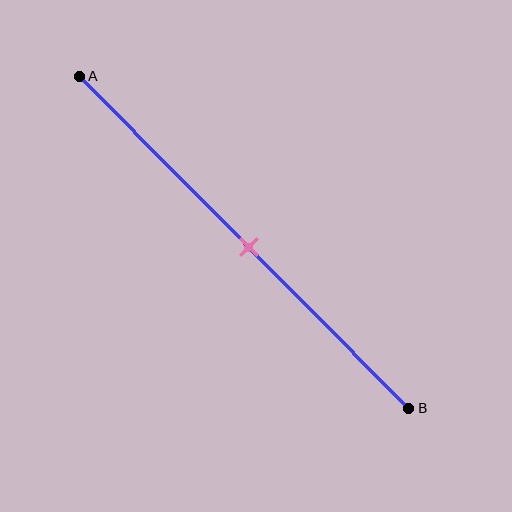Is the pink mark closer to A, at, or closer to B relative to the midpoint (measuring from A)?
The pink mark is approximately at the midpoint of segment AB.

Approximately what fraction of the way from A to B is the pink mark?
The pink mark is approximately 50% of the way from A to B.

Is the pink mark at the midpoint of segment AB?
Yes, the mark is approximately at the midpoint.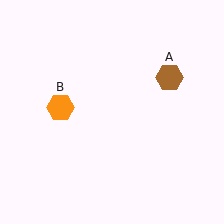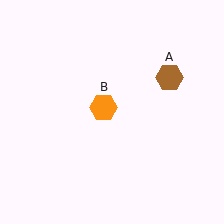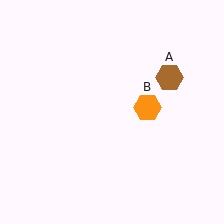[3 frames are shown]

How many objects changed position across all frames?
1 object changed position: orange hexagon (object B).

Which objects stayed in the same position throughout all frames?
Brown hexagon (object A) remained stationary.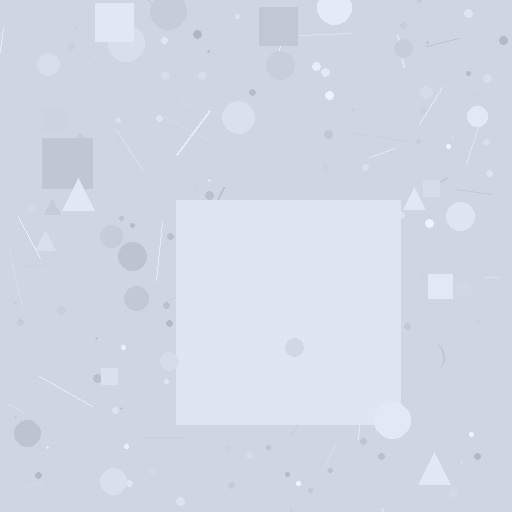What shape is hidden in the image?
A square is hidden in the image.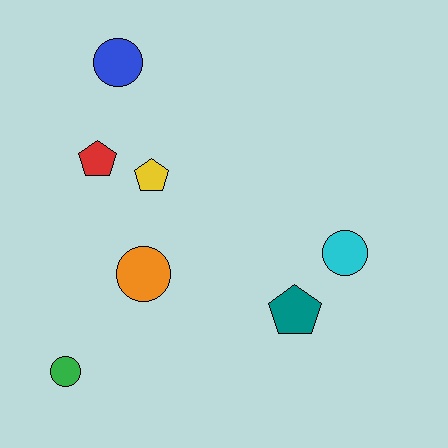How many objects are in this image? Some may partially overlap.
There are 7 objects.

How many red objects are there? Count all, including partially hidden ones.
There is 1 red object.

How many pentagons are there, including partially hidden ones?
There are 3 pentagons.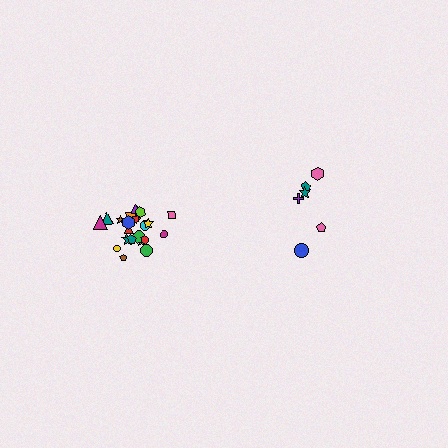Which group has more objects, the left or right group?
The left group.